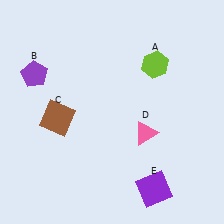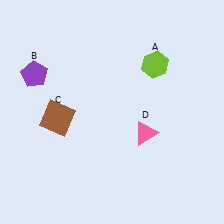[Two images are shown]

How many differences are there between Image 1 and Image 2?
There is 1 difference between the two images.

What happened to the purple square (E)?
The purple square (E) was removed in Image 2. It was in the bottom-right area of Image 1.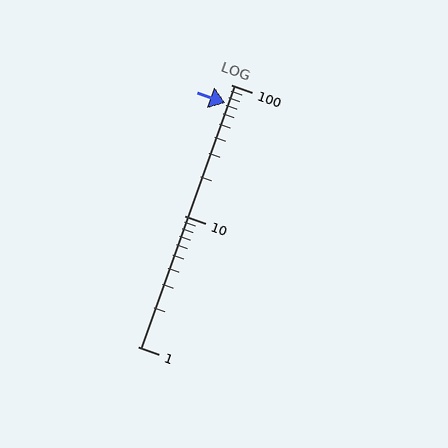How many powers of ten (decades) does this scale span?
The scale spans 2 decades, from 1 to 100.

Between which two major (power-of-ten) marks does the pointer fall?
The pointer is between 10 and 100.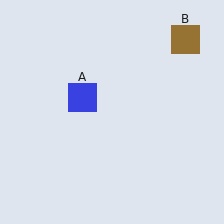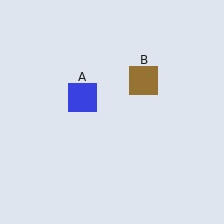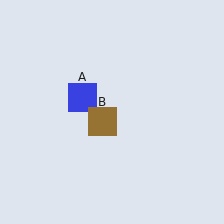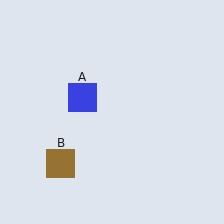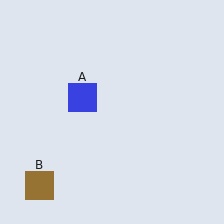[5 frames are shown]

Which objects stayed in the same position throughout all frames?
Blue square (object A) remained stationary.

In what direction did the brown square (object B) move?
The brown square (object B) moved down and to the left.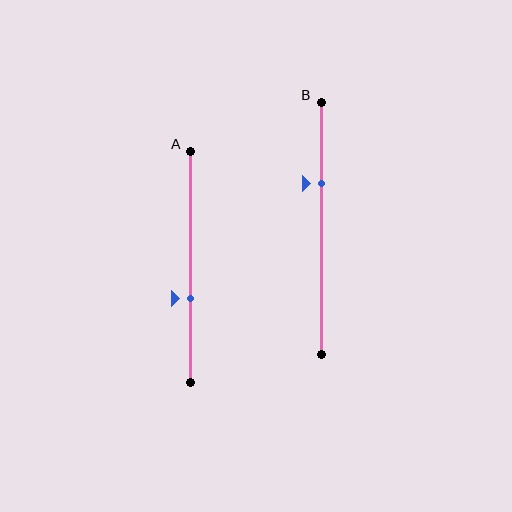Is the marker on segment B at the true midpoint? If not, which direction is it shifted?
No, the marker on segment B is shifted upward by about 18% of the segment length.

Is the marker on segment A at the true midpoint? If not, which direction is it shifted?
No, the marker on segment A is shifted downward by about 14% of the segment length.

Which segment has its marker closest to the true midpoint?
Segment A has its marker closest to the true midpoint.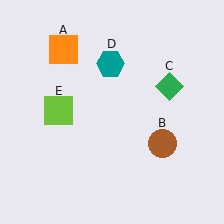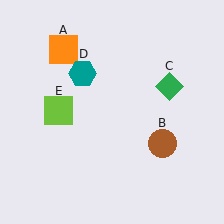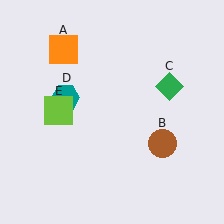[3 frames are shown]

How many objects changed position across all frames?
1 object changed position: teal hexagon (object D).